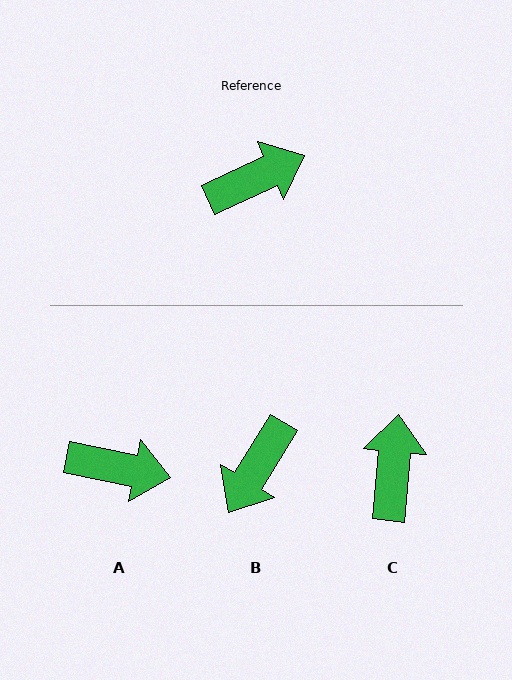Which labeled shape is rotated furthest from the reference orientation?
B, about 146 degrees away.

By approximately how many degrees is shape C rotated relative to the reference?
Approximately 60 degrees counter-clockwise.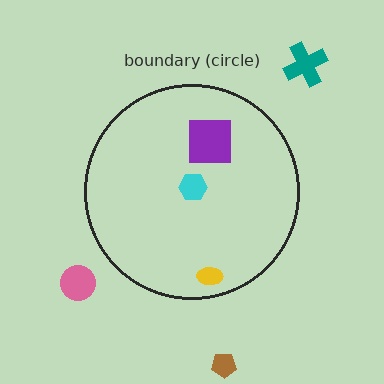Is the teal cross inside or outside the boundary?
Outside.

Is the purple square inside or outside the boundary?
Inside.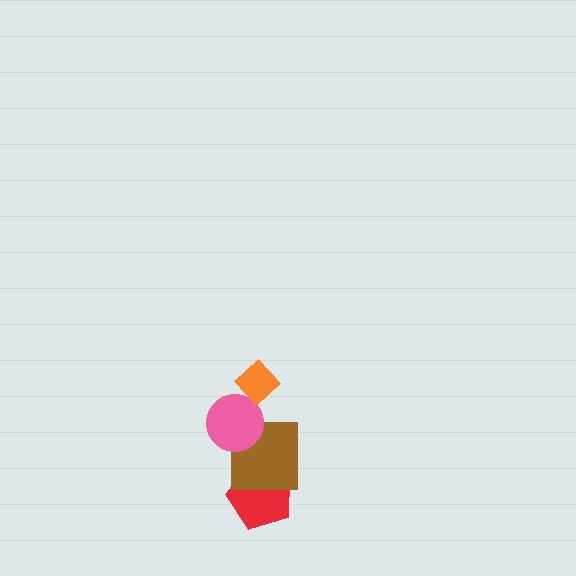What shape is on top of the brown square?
The pink circle is on top of the brown square.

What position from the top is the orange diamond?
The orange diamond is 1st from the top.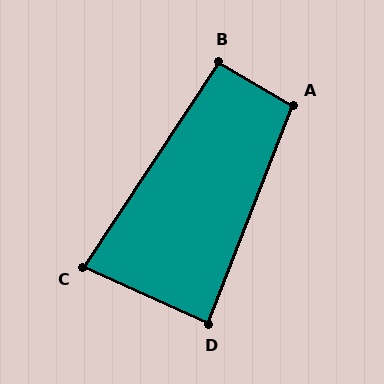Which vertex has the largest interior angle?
A, at approximately 99 degrees.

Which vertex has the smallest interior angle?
C, at approximately 81 degrees.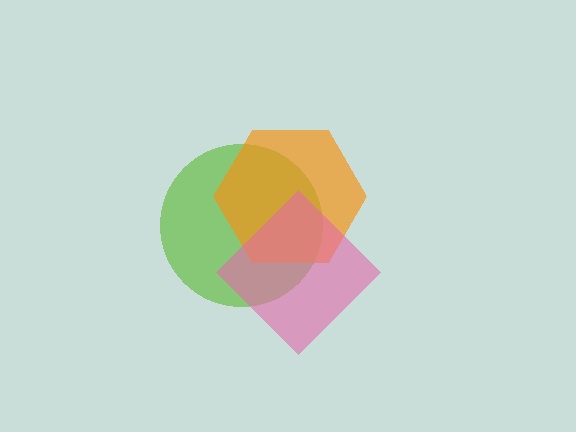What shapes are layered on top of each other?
The layered shapes are: a lime circle, an orange hexagon, a pink diamond.